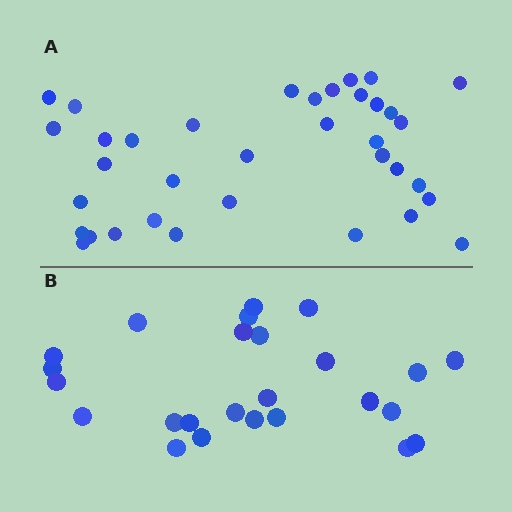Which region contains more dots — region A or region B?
Region A (the top region) has more dots.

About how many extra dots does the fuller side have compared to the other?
Region A has roughly 12 or so more dots than region B.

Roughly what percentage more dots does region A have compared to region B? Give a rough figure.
About 45% more.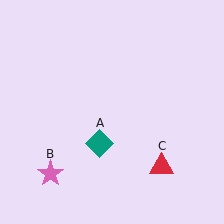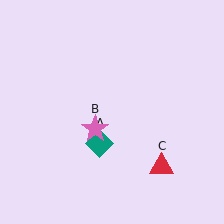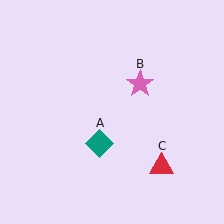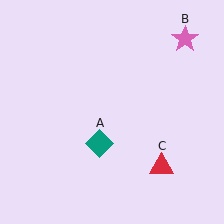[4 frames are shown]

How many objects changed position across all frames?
1 object changed position: pink star (object B).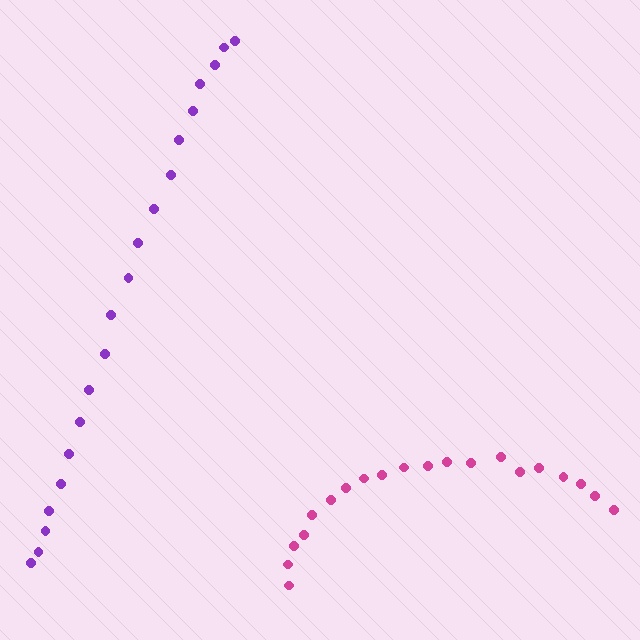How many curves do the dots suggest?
There are 2 distinct paths.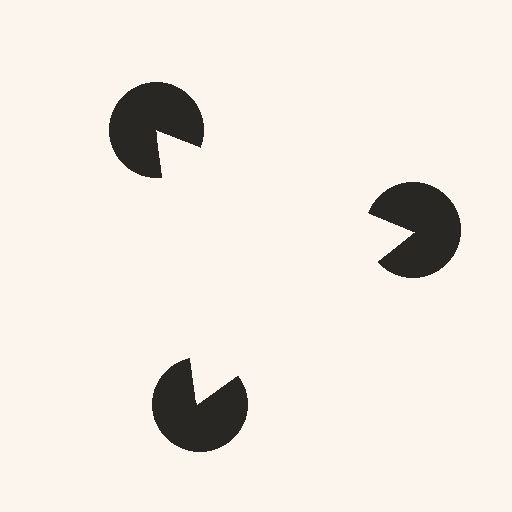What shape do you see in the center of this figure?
An illusory triangle — its edges are inferred from the aligned wedge cuts in the pac-man discs, not physically drawn.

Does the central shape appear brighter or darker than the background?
It typically appears slightly brighter than the background, even though no actual brightness change is drawn.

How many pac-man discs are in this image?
There are 3 — one at each vertex of the illusory triangle.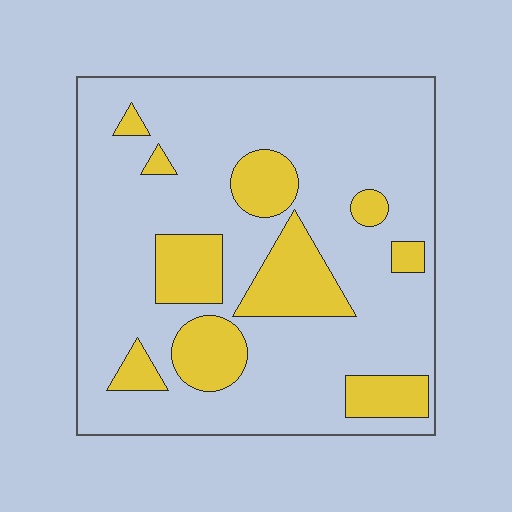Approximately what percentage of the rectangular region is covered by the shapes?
Approximately 20%.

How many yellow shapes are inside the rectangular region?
10.